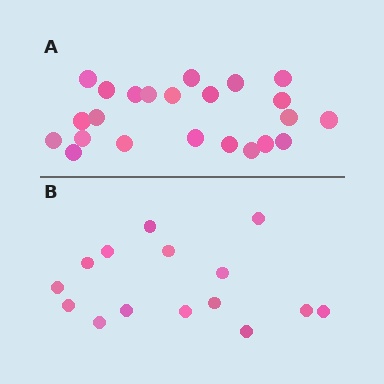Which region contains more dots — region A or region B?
Region A (the top region) has more dots.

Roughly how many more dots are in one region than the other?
Region A has roughly 8 or so more dots than region B.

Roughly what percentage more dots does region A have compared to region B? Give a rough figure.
About 55% more.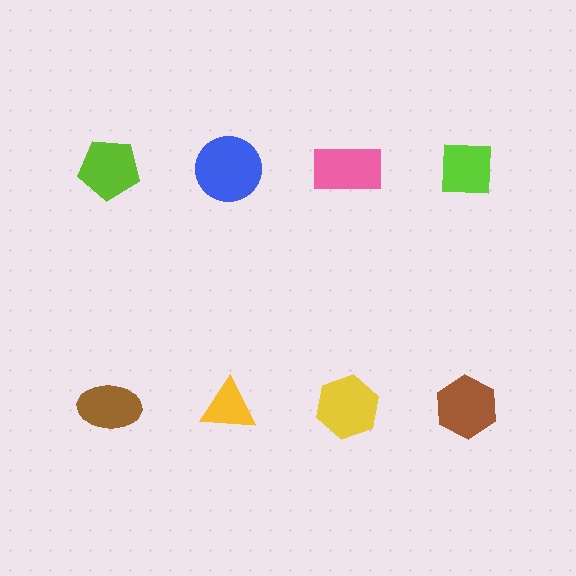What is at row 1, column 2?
A blue circle.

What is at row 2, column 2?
A yellow triangle.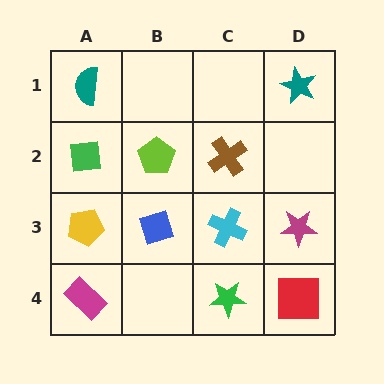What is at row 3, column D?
A magenta star.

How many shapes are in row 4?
3 shapes.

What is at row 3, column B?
A blue diamond.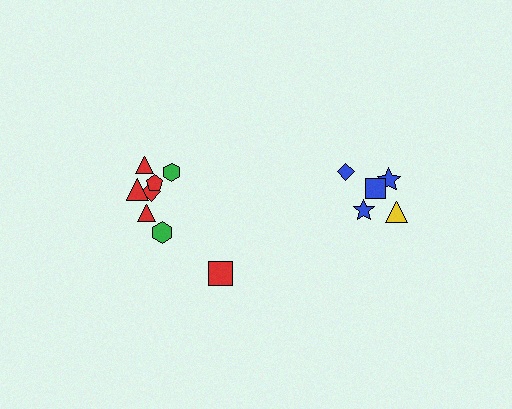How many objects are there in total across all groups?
There are 13 objects.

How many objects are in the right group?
There are 5 objects.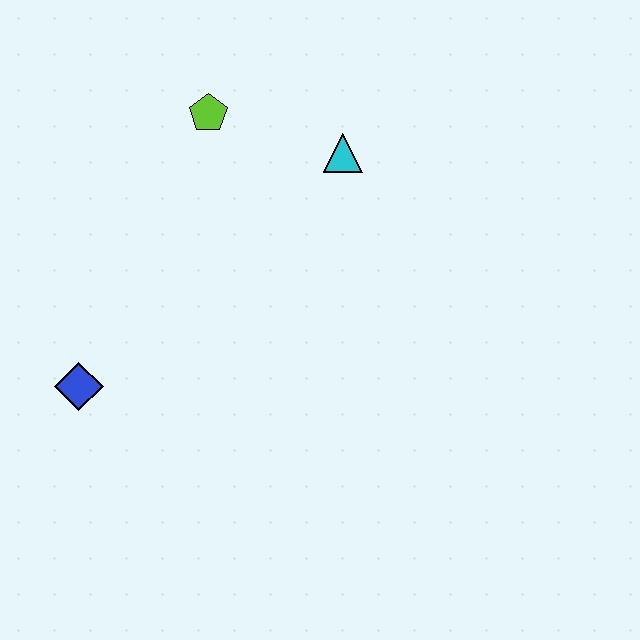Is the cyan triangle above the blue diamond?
Yes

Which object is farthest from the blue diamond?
The cyan triangle is farthest from the blue diamond.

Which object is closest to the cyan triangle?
The lime pentagon is closest to the cyan triangle.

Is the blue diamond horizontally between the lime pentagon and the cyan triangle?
No